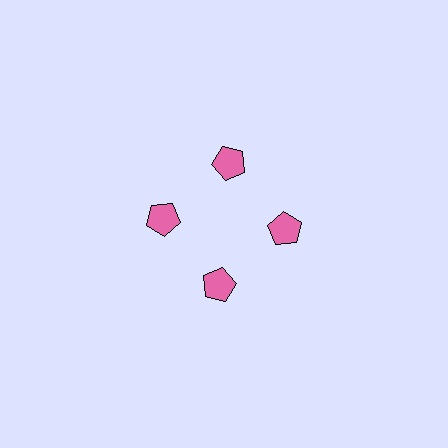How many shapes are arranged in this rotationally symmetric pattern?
There are 4 shapes, arranged in 4 groups of 1.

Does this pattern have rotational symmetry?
Yes, this pattern has 4-fold rotational symmetry. It looks the same after rotating 90 degrees around the center.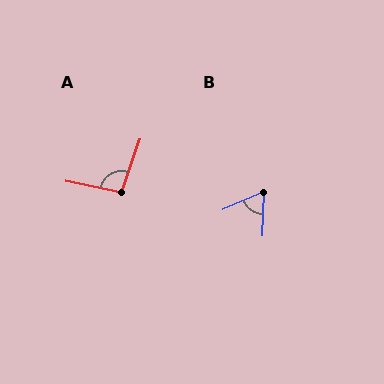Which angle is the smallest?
B, at approximately 65 degrees.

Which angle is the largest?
A, at approximately 97 degrees.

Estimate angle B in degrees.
Approximately 65 degrees.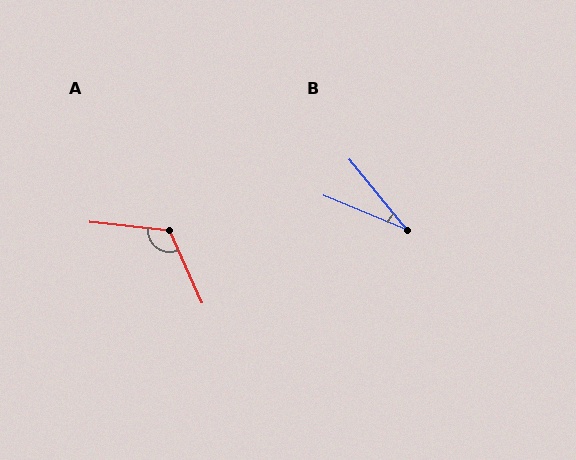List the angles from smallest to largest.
B (28°), A (120°).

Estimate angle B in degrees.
Approximately 28 degrees.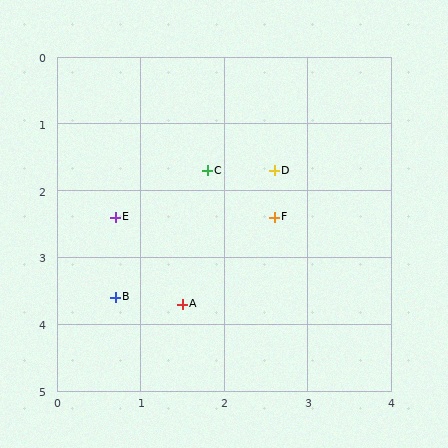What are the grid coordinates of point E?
Point E is at approximately (0.7, 2.4).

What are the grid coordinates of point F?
Point F is at approximately (2.6, 2.4).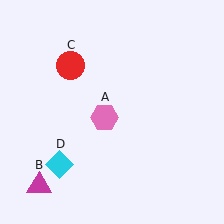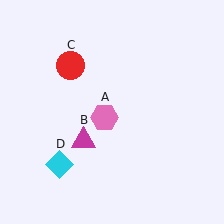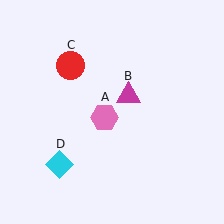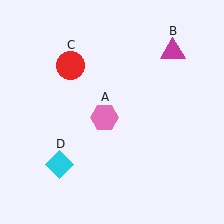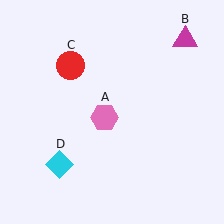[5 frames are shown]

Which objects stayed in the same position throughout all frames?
Pink hexagon (object A) and red circle (object C) and cyan diamond (object D) remained stationary.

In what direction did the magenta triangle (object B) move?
The magenta triangle (object B) moved up and to the right.